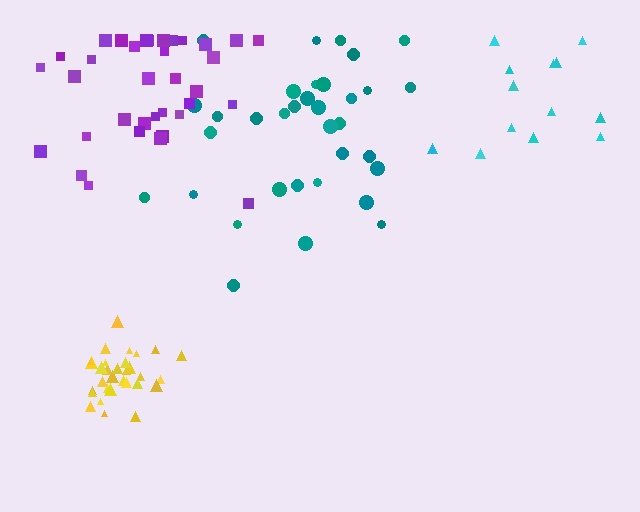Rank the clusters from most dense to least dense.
yellow, purple, teal, cyan.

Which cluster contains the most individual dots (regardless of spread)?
Purple (35).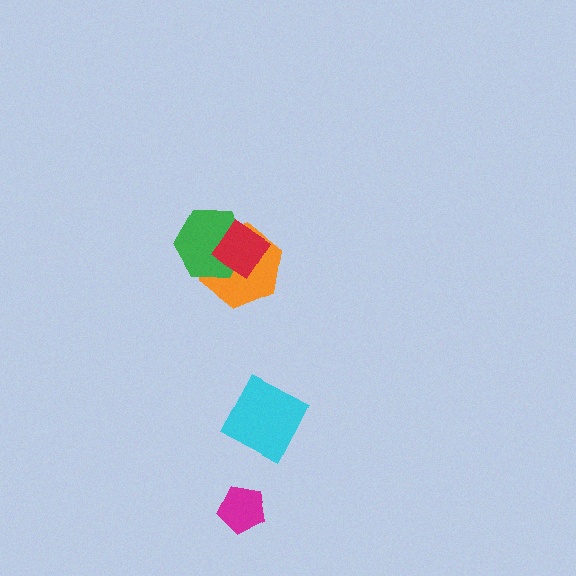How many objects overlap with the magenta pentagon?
0 objects overlap with the magenta pentagon.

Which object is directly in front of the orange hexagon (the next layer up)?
The green hexagon is directly in front of the orange hexagon.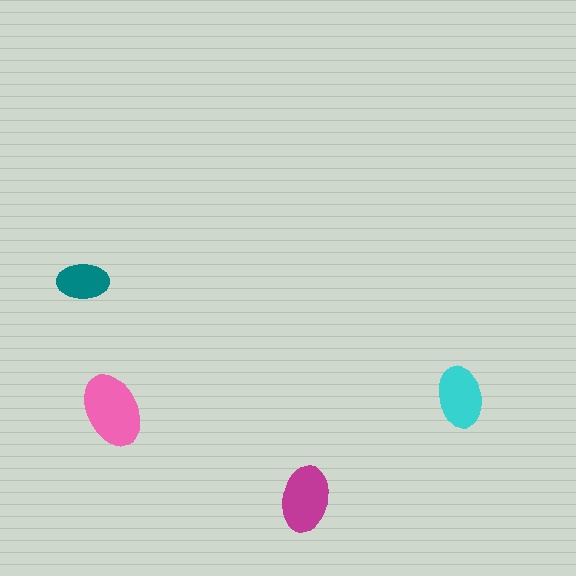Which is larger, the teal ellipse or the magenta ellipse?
The magenta one.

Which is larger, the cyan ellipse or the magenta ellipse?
The magenta one.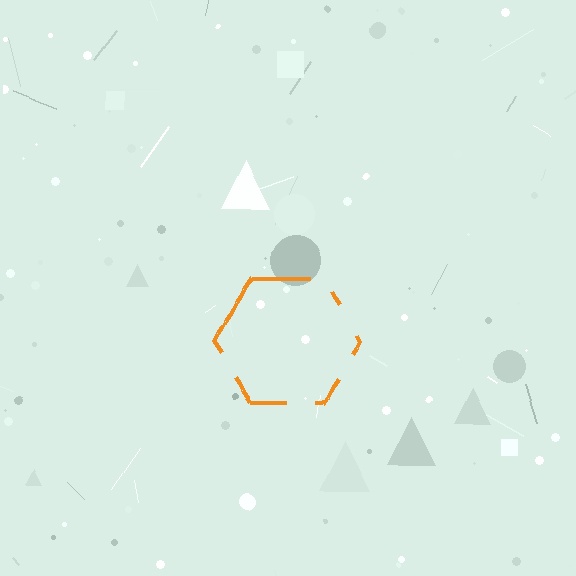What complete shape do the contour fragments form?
The contour fragments form a hexagon.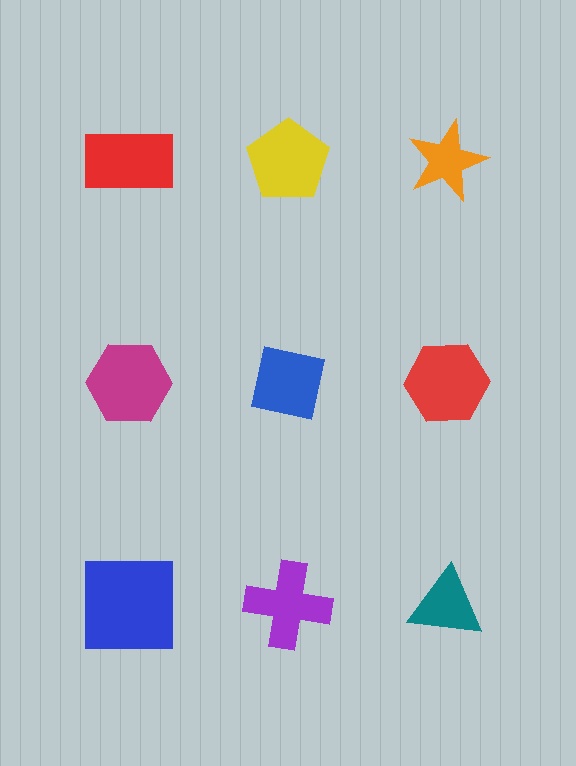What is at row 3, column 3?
A teal triangle.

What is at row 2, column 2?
A blue square.